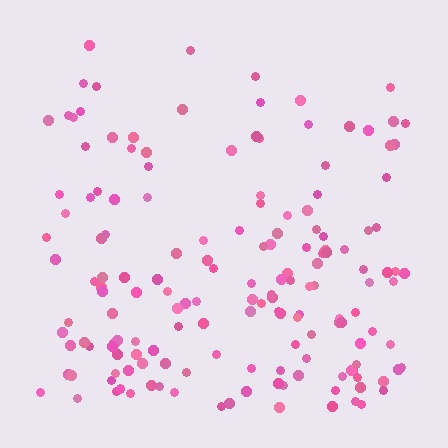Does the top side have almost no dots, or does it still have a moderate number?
Still a moderate number, just noticeably fewer than the bottom.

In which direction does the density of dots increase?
From top to bottom, with the bottom side densest.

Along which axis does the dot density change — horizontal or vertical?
Vertical.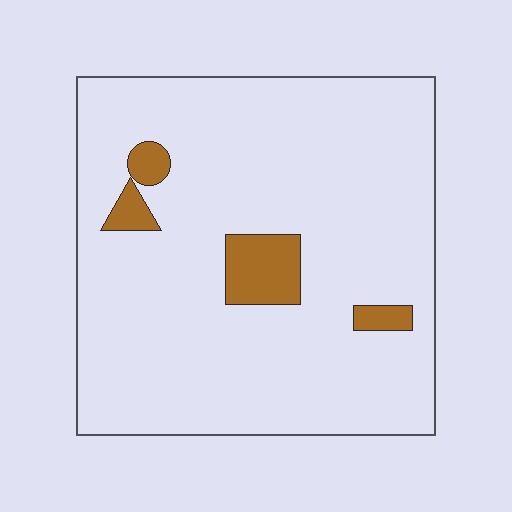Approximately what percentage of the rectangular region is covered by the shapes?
Approximately 10%.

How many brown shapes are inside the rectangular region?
4.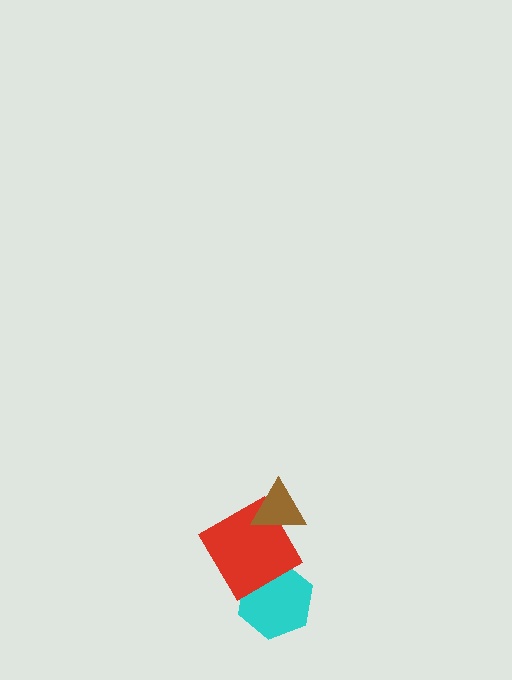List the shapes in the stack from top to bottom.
From top to bottom: the brown triangle, the red diamond, the cyan hexagon.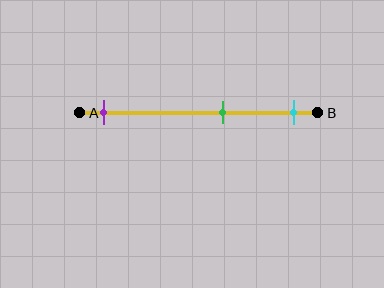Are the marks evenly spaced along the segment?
No, the marks are not evenly spaced.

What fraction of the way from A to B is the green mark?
The green mark is approximately 60% (0.6) of the way from A to B.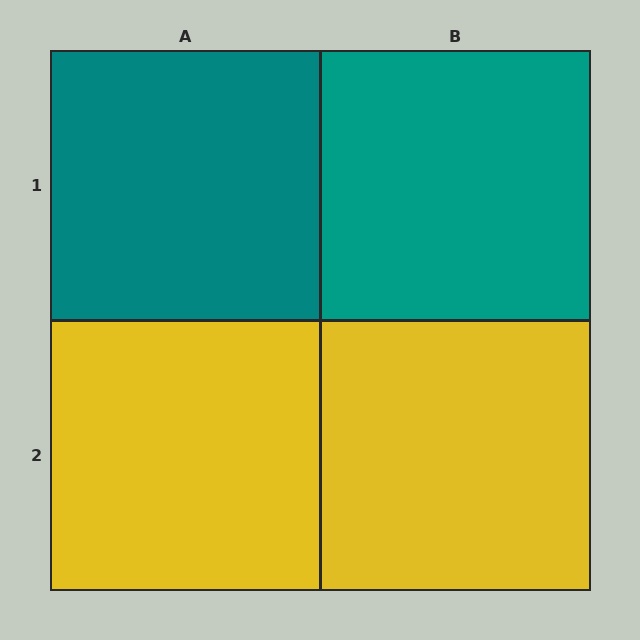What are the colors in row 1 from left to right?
Teal, teal.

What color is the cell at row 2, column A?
Yellow.